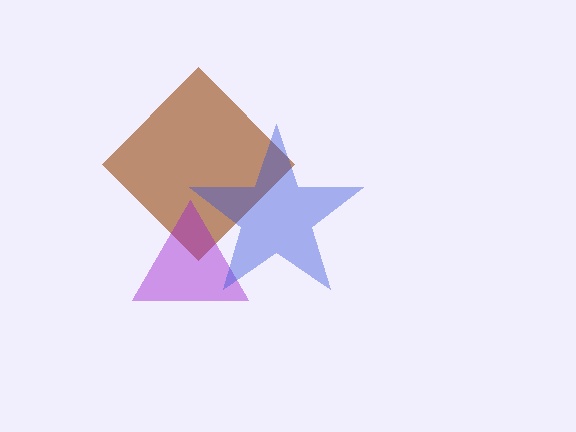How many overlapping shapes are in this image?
There are 3 overlapping shapes in the image.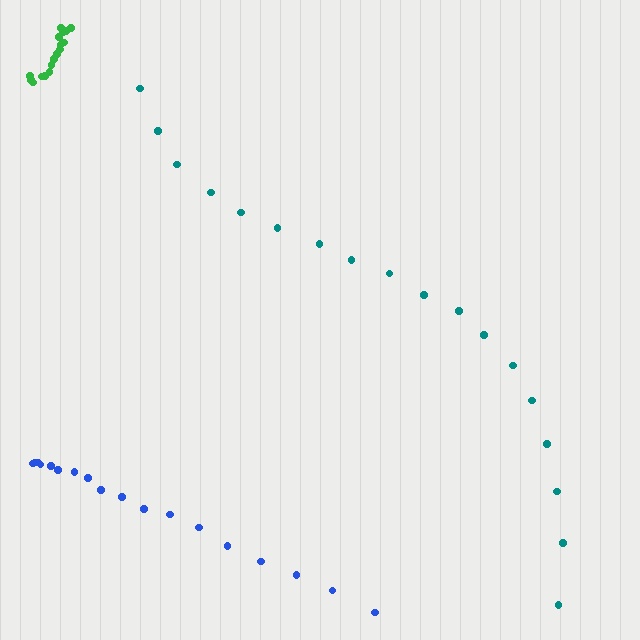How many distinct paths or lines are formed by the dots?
There are 3 distinct paths.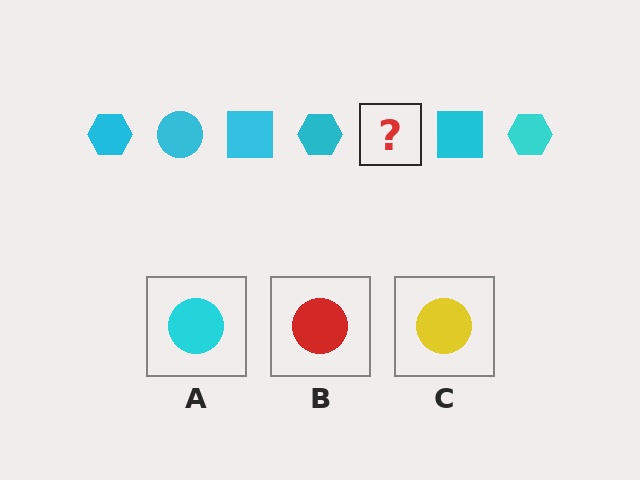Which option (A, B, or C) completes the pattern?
A.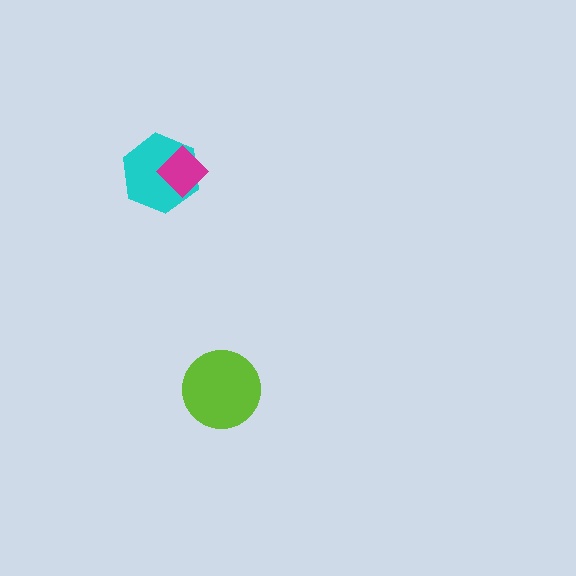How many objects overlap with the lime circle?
0 objects overlap with the lime circle.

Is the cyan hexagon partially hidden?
Yes, it is partially covered by another shape.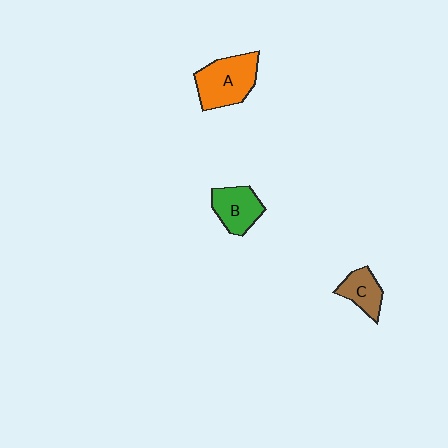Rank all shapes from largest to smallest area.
From largest to smallest: A (orange), B (green), C (brown).